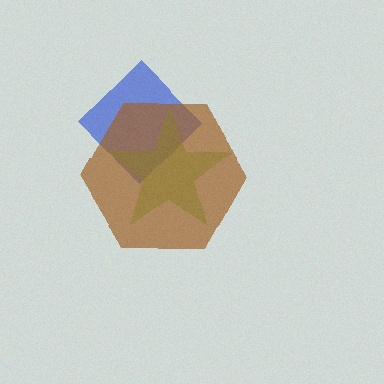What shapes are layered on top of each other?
The layered shapes are: a blue diamond, a lime star, a brown hexagon.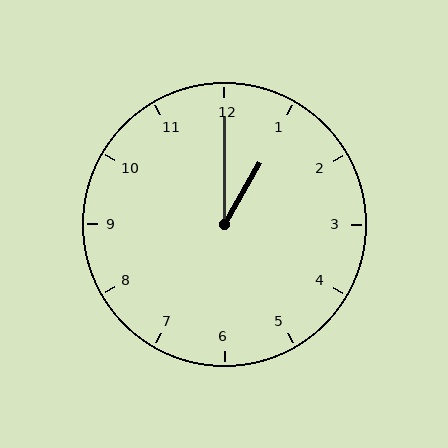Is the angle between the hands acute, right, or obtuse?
It is acute.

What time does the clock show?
1:00.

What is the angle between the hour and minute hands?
Approximately 30 degrees.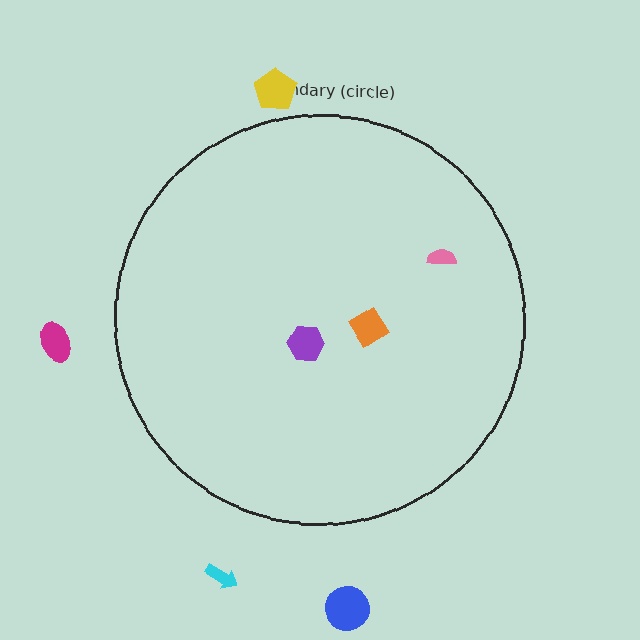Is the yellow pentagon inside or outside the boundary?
Outside.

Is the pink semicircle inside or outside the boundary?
Inside.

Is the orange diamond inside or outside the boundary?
Inside.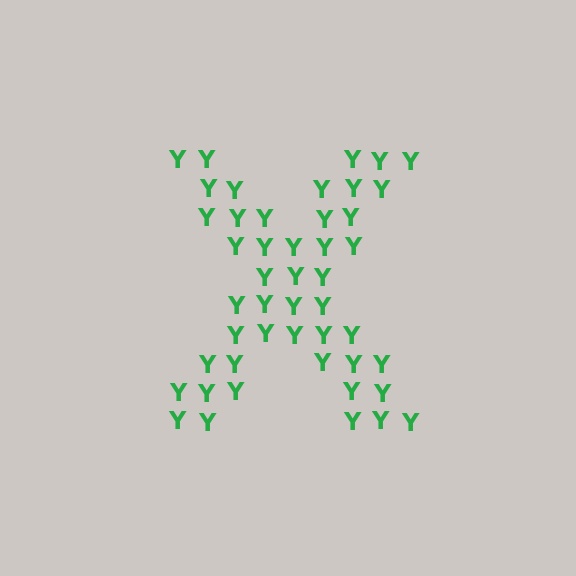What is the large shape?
The large shape is the letter X.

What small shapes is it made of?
It is made of small letter Y's.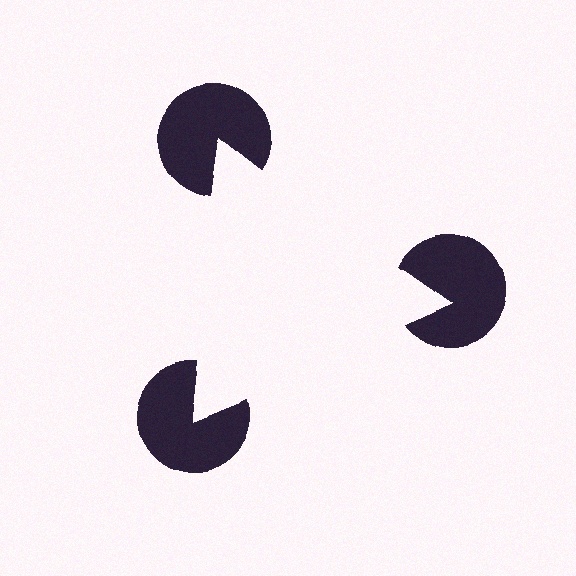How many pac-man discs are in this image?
There are 3 — one at each vertex of the illusory triangle.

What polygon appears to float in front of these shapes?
An illusory triangle — its edges are inferred from the aligned wedge cuts in the pac-man discs, not physically drawn.